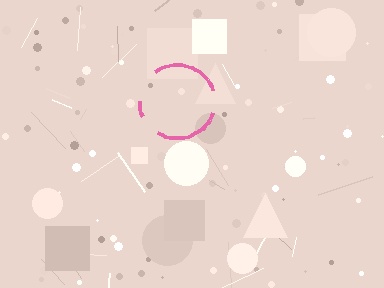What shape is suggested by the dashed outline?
The dashed outline suggests a circle.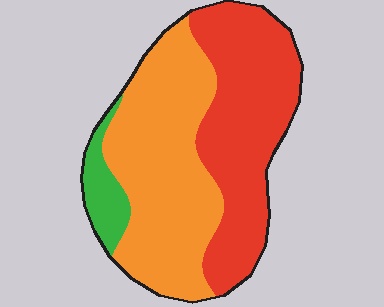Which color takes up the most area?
Orange, at roughly 50%.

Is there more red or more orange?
Orange.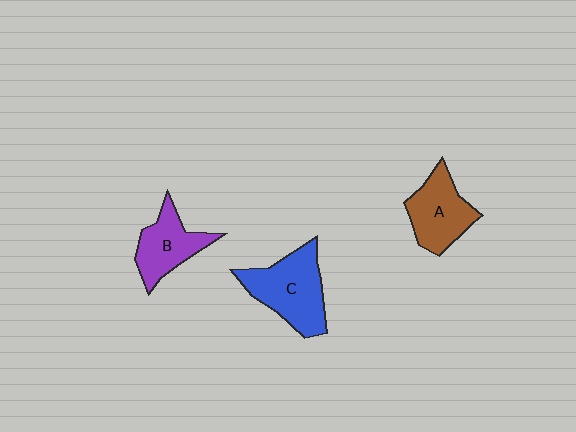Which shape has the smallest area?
Shape B (purple).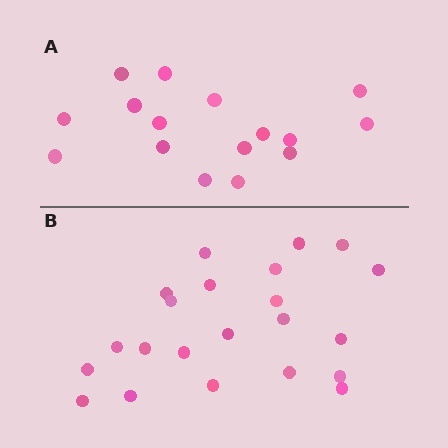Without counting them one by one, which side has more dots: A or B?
Region B (the bottom region) has more dots.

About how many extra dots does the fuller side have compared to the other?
Region B has about 6 more dots than region A.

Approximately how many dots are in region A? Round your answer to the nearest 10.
About 20 dots. (The exact count is 16, which rounds to 20.)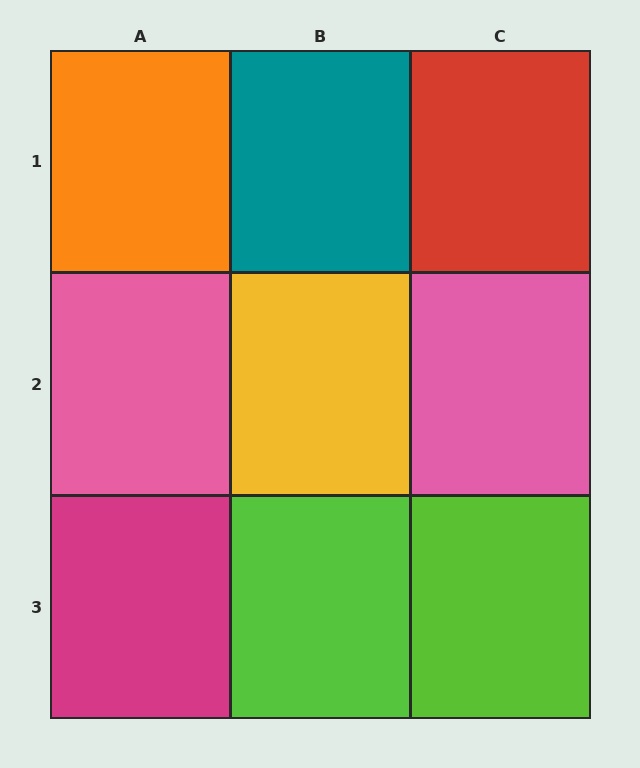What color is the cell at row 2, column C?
Pink.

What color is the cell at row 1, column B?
Teal.